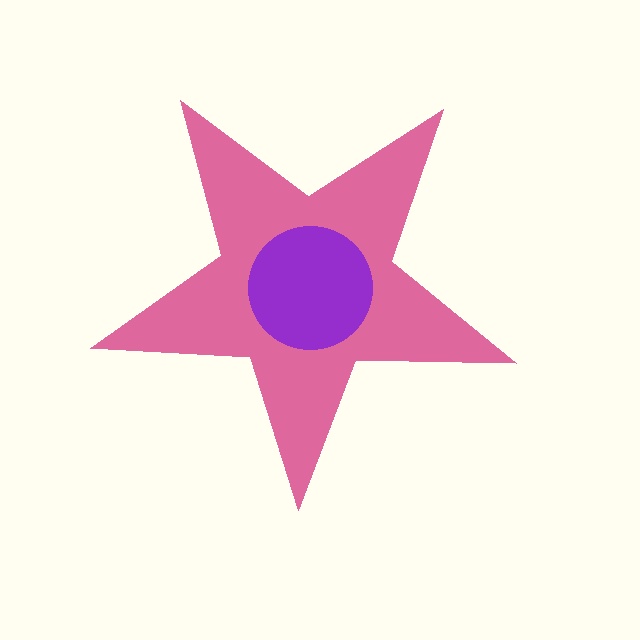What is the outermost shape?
The pink star.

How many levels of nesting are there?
2.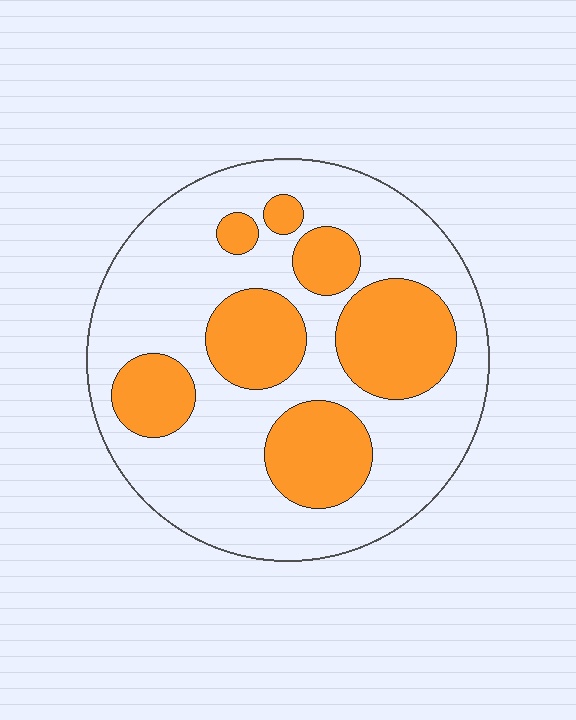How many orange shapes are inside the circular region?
7.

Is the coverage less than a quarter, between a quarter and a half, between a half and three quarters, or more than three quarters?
Between a quarter and a half.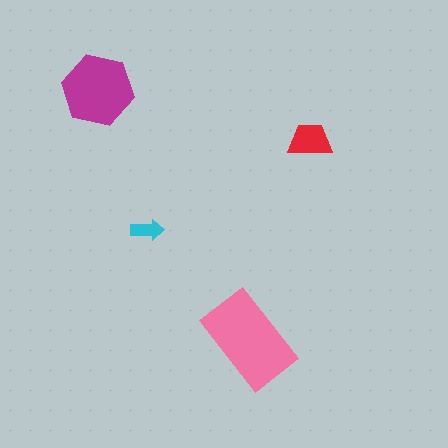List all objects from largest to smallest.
The pink rectangle, the magenta hexagon, the red trapezoid, the cyan arrow.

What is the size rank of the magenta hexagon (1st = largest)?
2nd.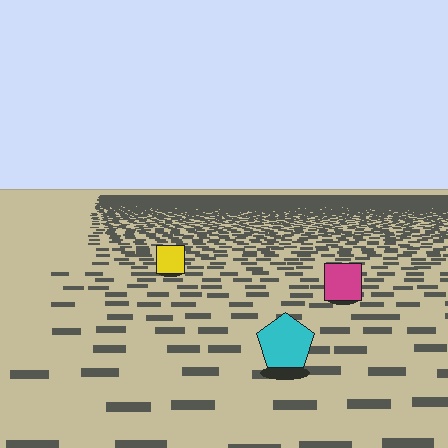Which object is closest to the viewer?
The cyan pentagon is closest. The texture marks near it are larger and more spread out.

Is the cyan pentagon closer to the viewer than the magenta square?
Yes. The cyan pentagon is closer — you can tell from the texture gradient: the ground texture is coarser near it.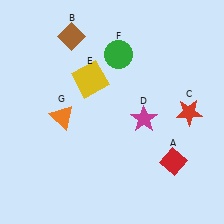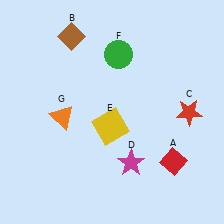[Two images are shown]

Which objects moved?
The objects that moved are: the magenta star (D), the yellow square (E).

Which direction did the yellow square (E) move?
The yellow square (E) moved down.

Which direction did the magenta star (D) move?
The magenta star (D) moved down.